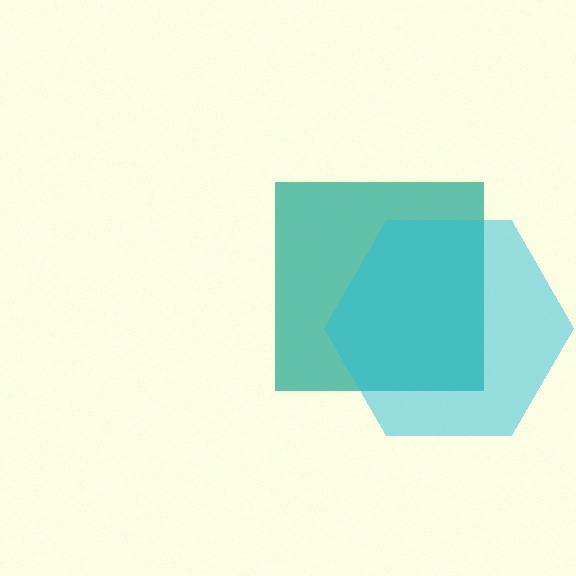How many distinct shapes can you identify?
There are 2 distinct shapes: a teal square, a cyan hexagon.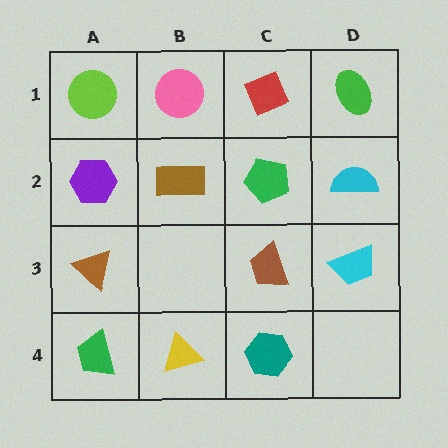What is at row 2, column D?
A cyan semicircle.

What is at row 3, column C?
A brown trapezoid.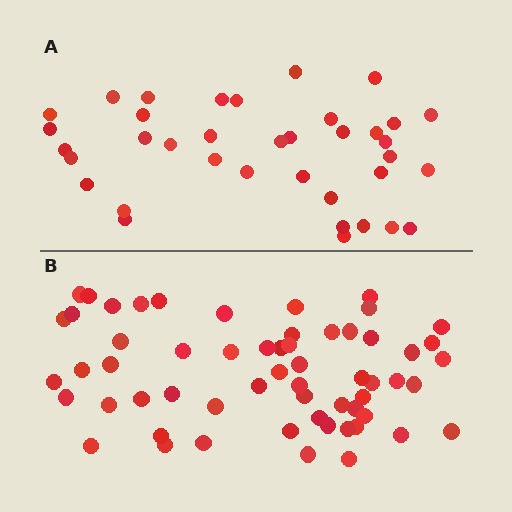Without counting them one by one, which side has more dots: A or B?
Region B (the bottom region) has more dots.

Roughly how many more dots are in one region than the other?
Region B has approximately 20 more dots than region A.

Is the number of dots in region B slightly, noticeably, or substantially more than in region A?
Region B has substantially more. The ratio is roughly 1.6 to 1.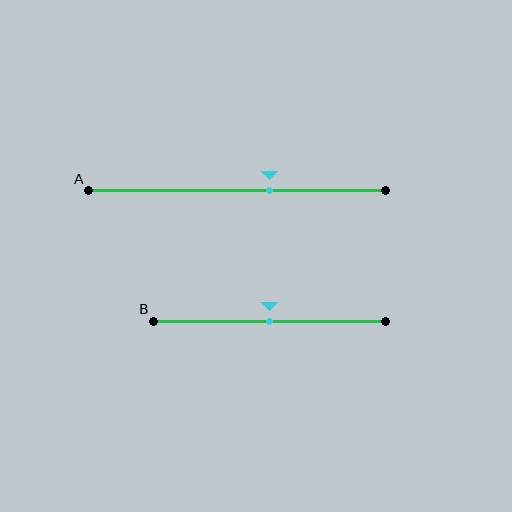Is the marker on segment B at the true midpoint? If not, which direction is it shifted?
Yes, the marker on segment B is at the true midpoint.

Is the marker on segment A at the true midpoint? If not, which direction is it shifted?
No, the marker on segment A is shifted to the right by about 11% of the segment length.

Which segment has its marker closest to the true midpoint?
Segment B has its marker closest to the true midpoint.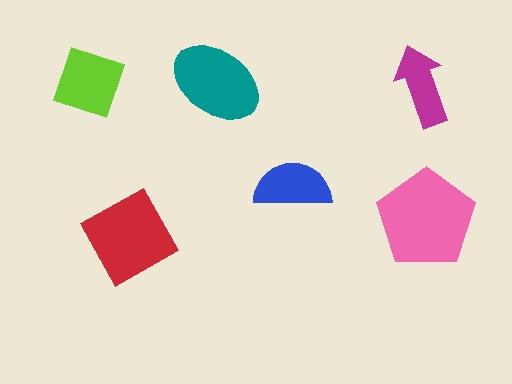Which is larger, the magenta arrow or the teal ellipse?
The teal ellipse.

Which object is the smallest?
The magenta arrow.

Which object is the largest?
The pink pentagon.